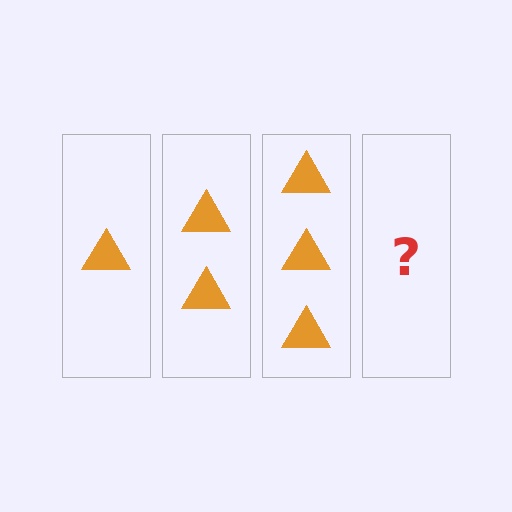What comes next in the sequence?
The next element should be 4 triangles.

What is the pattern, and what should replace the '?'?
The pattern is that each step adds one more triangle. The '?' should be 4 triangles.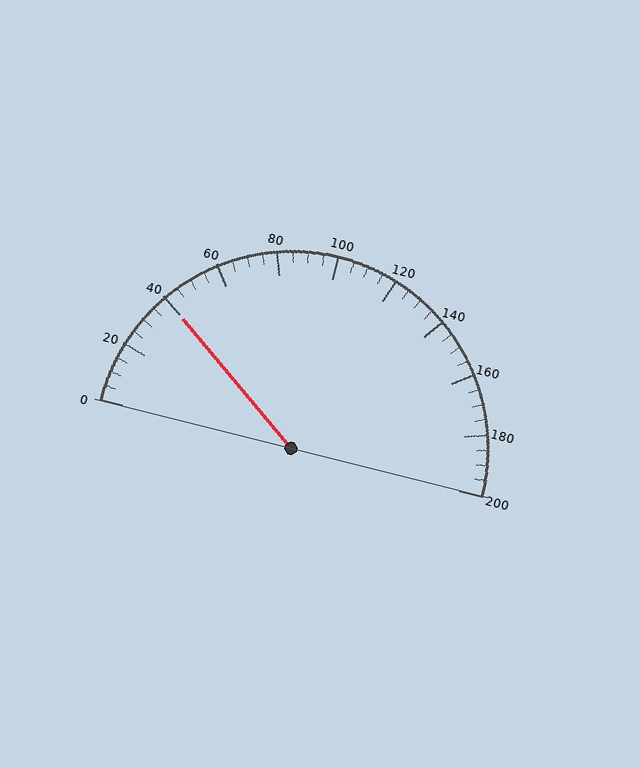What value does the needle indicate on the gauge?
The needle indicates approximately 40.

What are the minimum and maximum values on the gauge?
The gauge ranges from 0 to 200.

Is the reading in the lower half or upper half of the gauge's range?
The reading is in the lower half of the range (0 to 200).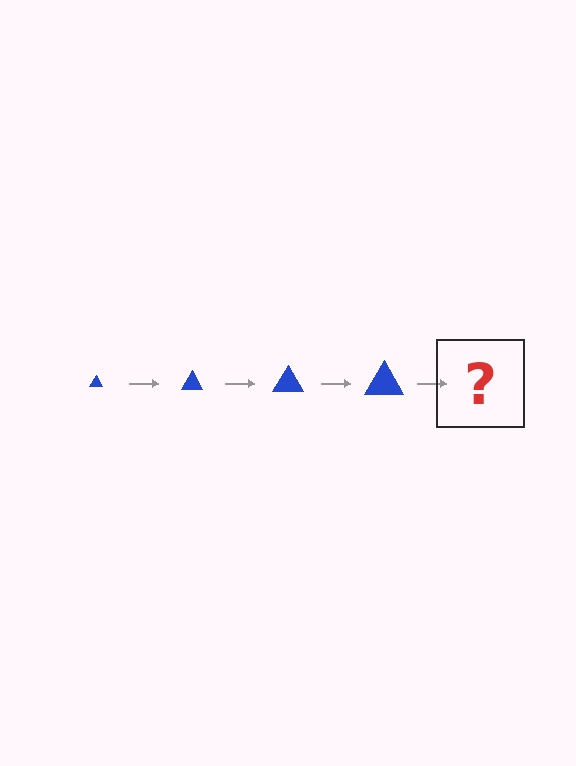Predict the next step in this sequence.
The next step is a blue triangle, larger than the previous one.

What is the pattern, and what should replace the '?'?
The pattern is that the triangle gets progressively larger each step. The '?' should be a blue triangle, larger than the previous one.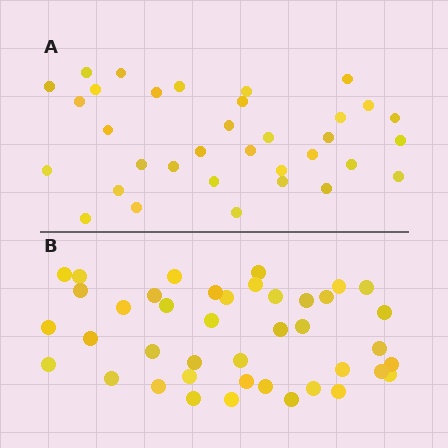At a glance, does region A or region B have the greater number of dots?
Region B (the bottom region) has more dots.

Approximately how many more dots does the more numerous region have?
Region B has roughly 8 or so more dots than region A.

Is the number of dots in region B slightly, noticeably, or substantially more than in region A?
Region B has only slightly more — the two regions are fairly close. The ratio is roughly 1.2 to 1.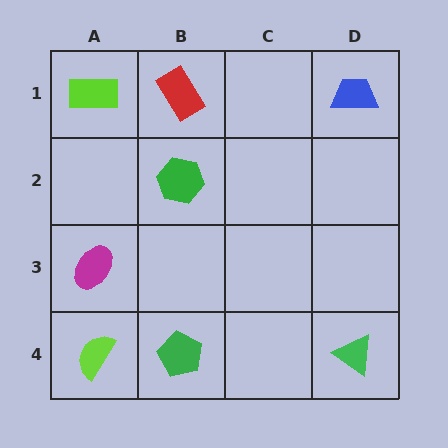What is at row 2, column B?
A green hexagon.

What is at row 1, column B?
A red rectangle.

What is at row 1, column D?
A blue trapezoid.